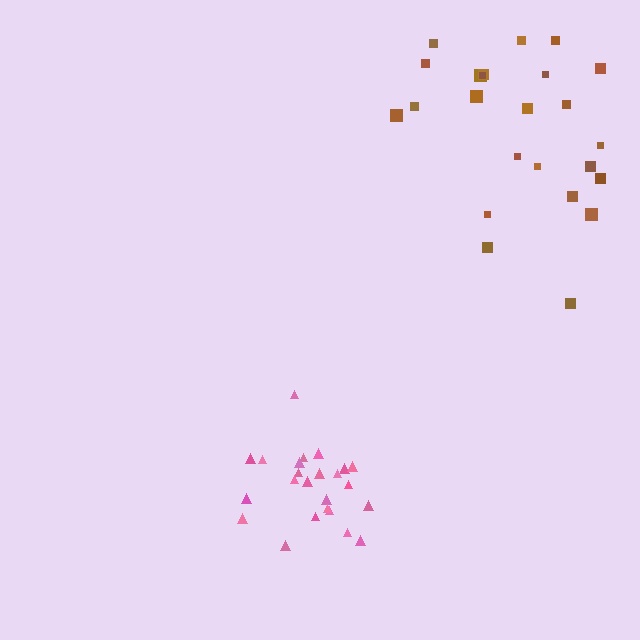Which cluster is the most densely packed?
Pink.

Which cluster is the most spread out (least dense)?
Brown.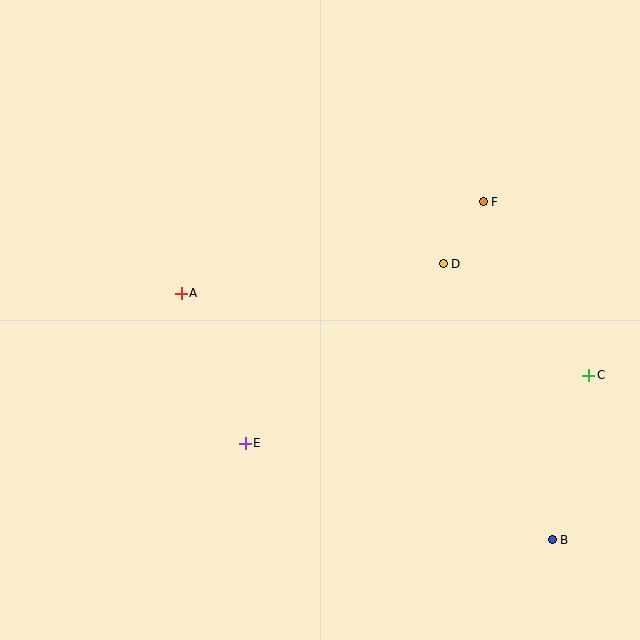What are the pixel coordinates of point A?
Point A is at (181, 293).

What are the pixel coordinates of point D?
Point D is at (443, 264).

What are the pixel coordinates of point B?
Point B is at (552, 540).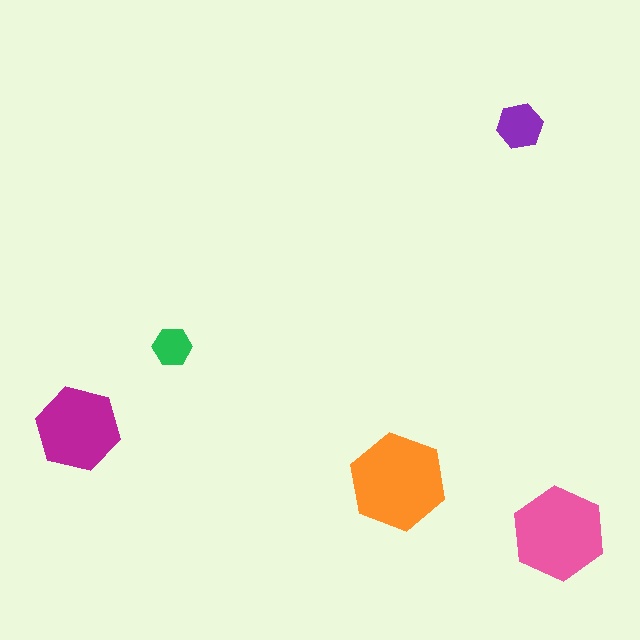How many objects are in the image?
There are 5 objects in the image.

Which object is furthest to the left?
The magenta hexagon is leftmost.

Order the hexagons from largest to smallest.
the orange one, the pink one, the magenta one, the purple one, the green one.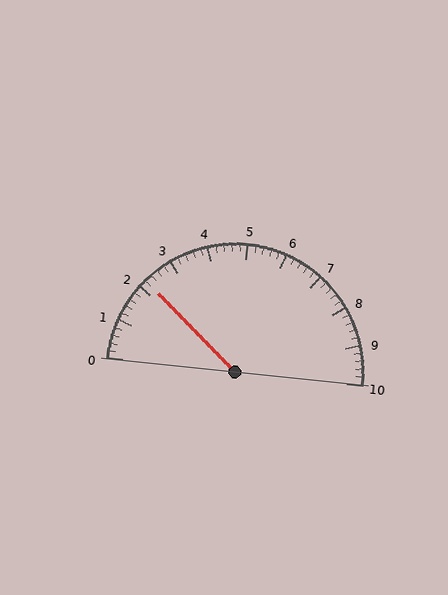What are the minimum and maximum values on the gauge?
The gauge ranges from 0 to 10.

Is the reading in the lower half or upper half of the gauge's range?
The reading is in the lower half of the range (0 to 10).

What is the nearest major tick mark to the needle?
The nearest major tick mark is 2.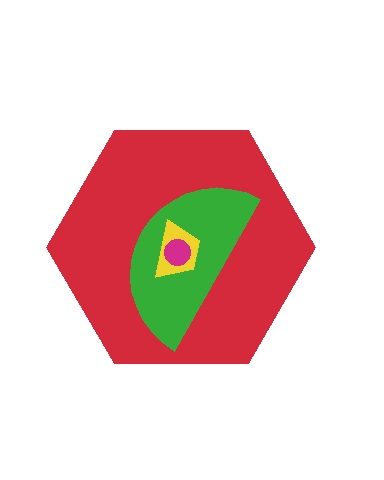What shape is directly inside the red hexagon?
The green semicircle.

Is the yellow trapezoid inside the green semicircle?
Yes.